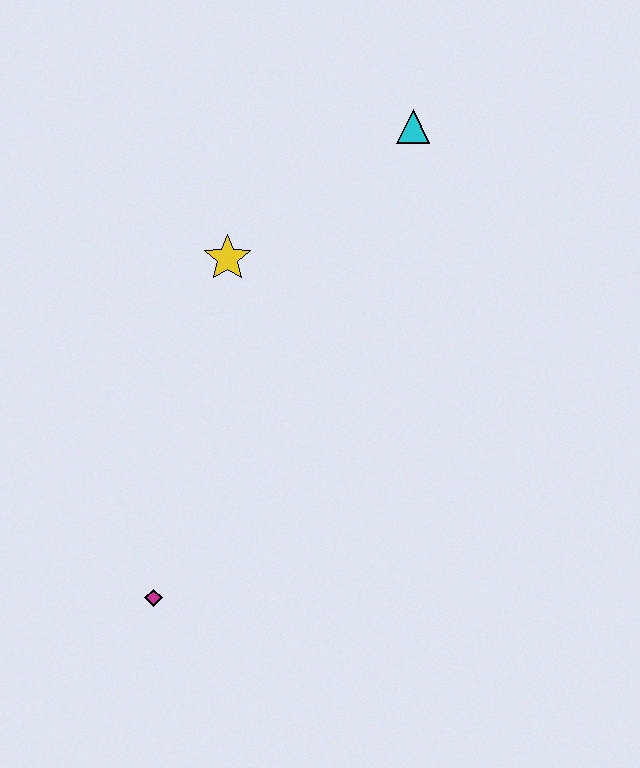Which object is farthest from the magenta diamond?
The cyan triangle is farthest from the magenta diamond.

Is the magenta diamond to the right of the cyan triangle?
No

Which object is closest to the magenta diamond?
The yellow star is closest to the magenta diamond.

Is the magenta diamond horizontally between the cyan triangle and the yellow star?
No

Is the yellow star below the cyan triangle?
Yes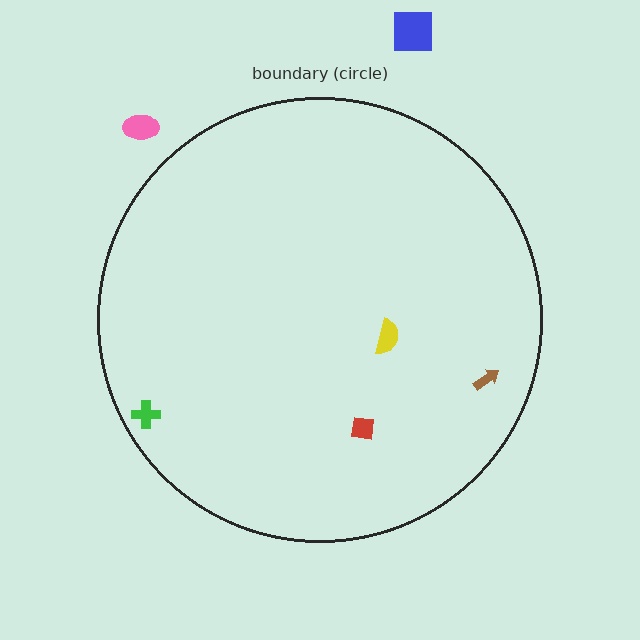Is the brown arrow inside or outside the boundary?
Inside.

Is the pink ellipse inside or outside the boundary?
Outside.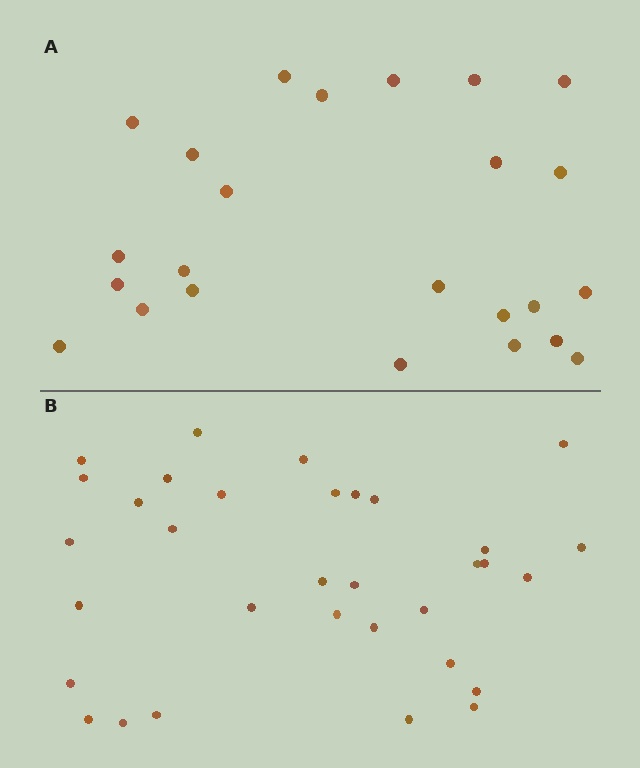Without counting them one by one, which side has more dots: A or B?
Region B (the bottom region) has more dots.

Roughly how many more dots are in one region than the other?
Region B has roughly 8 or so more dots than region A.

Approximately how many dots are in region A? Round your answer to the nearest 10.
About 20 dots. (The exact count is 24, which rounds to 20.)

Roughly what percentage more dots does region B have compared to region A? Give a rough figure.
About 40% more.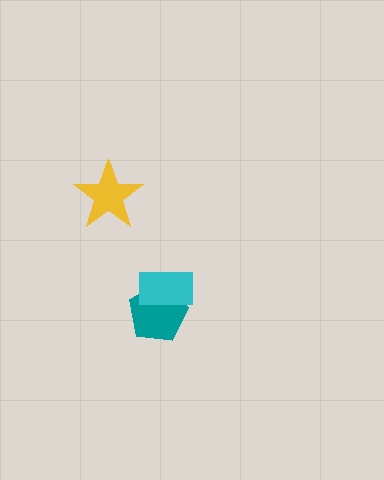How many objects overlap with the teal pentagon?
1 object overlaps with the teal pentagon.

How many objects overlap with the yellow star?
0 objects overlap with the yellow star.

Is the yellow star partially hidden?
No, no other shape covers it.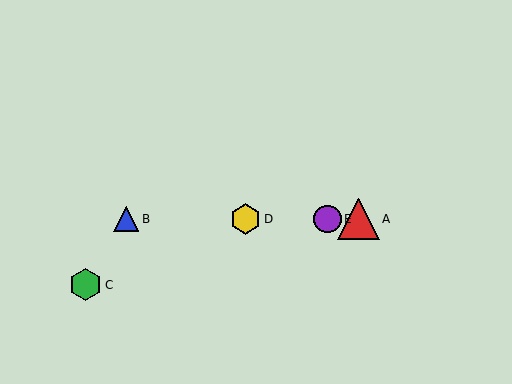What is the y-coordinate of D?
Object D is at y≈219.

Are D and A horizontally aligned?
Yes, both are at y≈219.